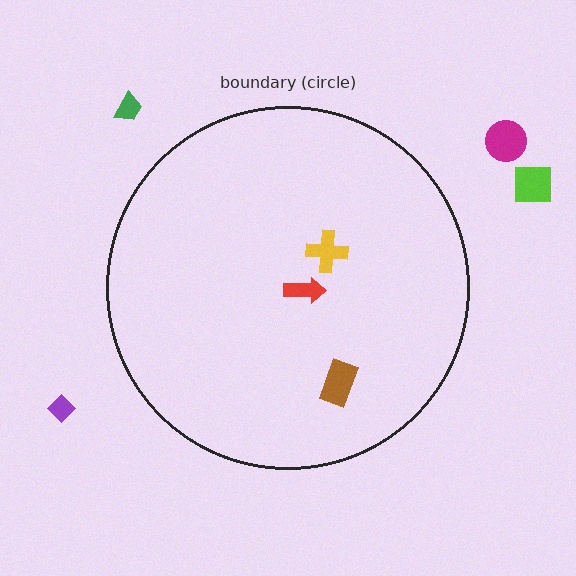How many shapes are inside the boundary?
3 inside, 4 outside.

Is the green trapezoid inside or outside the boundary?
Outside.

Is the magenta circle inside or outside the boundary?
Outside.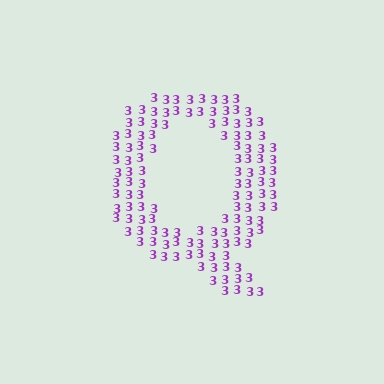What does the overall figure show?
The overall figure shows the letter Q.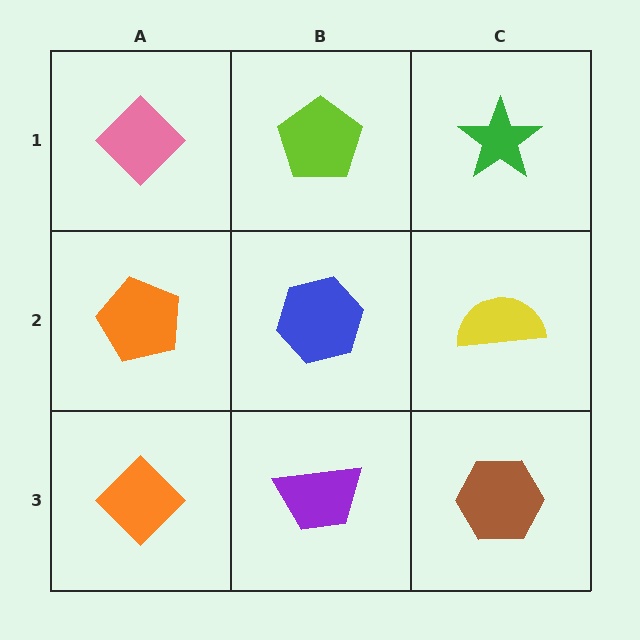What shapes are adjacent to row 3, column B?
A blue hexagon (row 2, column B), an orange diamond (row 3, column A), a brown hexagon (row 3, column C).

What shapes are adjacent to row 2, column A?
A pink diamond (row 1, column A), an orange diamond (row 3, column A), a blue hexagon (row 2, column B).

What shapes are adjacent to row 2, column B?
A lime pentagon (row 1, column B), a purple trapezoid (row 3, column B), an orange pentagon (row 2, column A), a yellow semicircle (row 2, column C).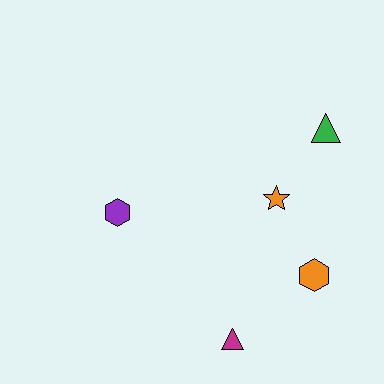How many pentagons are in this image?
There are no pentagons.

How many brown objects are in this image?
There are no brown objects.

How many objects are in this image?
There are 5 objects.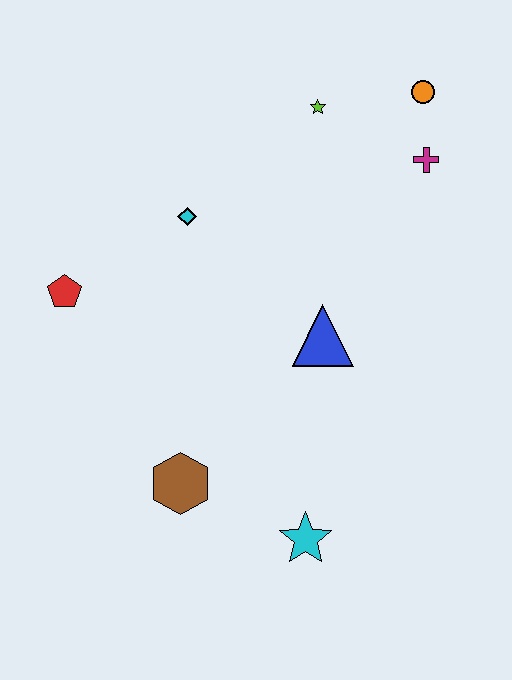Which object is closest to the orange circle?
The magenta cross is closest to the orange circle.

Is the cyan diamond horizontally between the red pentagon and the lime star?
Yes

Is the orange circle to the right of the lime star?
Yes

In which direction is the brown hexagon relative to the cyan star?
The brown hexagon is to the left of the cyan star.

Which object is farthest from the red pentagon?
The orange circle is farthest from the red pentagon.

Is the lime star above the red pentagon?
Yes